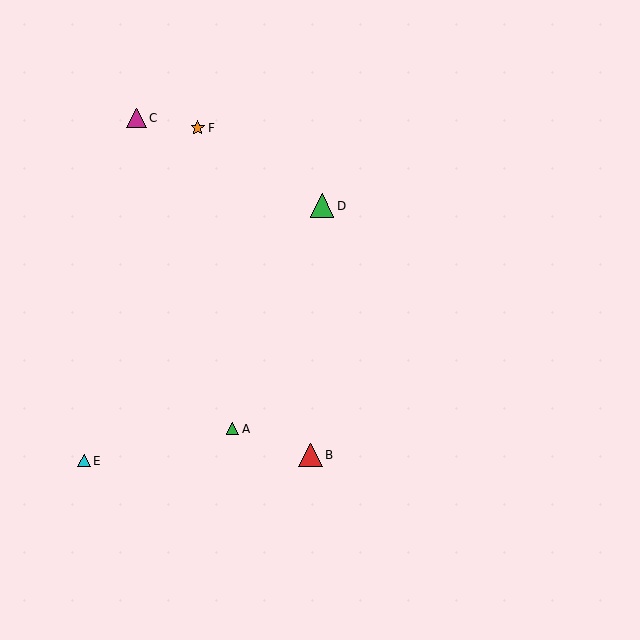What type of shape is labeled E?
Shape E is a cyan triangle.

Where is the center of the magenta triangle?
The center of the magenta triangle is at (137, 118).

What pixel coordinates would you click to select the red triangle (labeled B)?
Click at (311, 455) to select the red triangle B.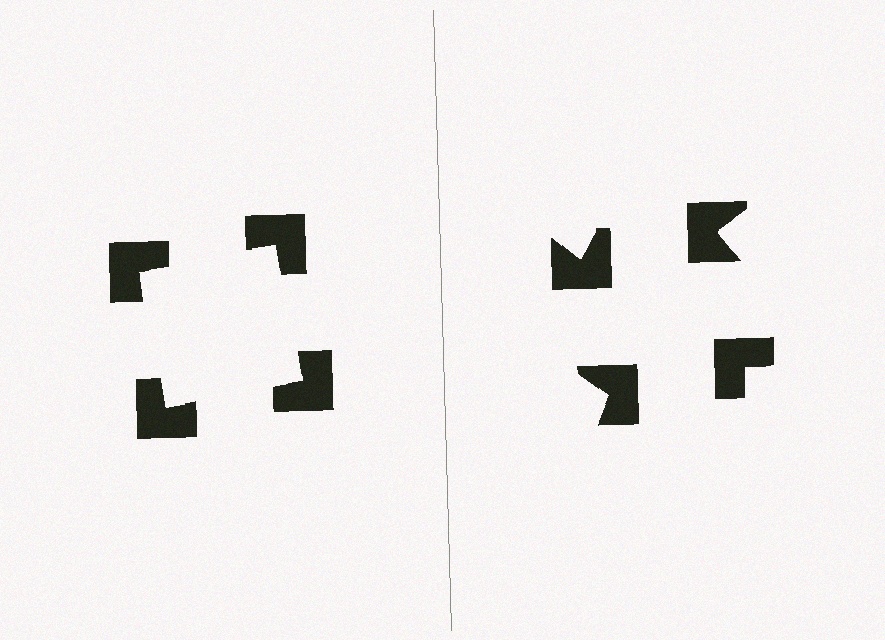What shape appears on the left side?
An illusory square.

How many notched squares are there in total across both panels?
8 — 4 on each side.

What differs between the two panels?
The notched squares are positioned identically on both sides; only the wedge orientations differ. On the left they align to a square; on the right they are misaligned.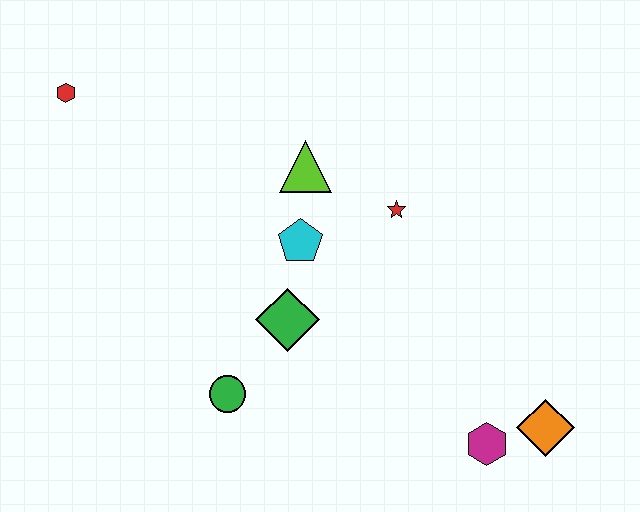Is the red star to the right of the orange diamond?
No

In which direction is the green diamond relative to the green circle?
The green diamond is above the green circle.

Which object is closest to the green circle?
The green diamond is closest to the green circle.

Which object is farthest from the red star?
The red hexagon is farthest from the red star.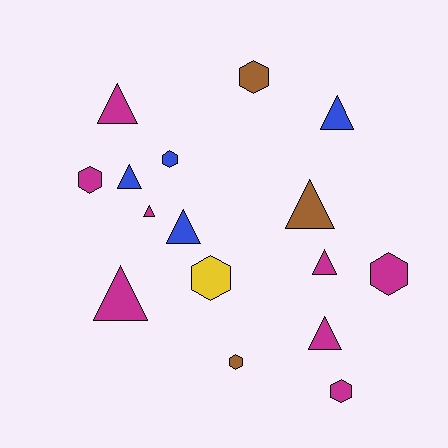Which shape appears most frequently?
Triangle, with 9 objects.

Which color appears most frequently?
Magenta, with 8 objects.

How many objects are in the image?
There are 16 objects.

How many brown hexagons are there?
There are 2 brown hexagons.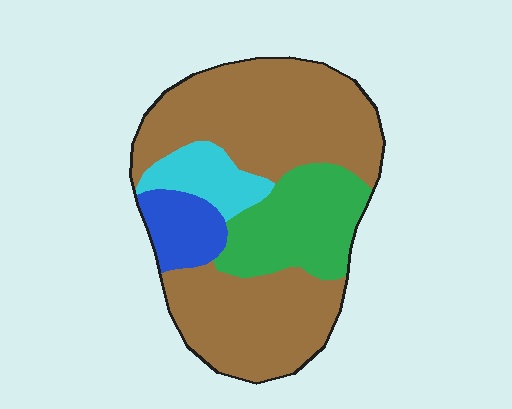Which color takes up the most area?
Brown, at roughly 60%.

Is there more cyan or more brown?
Brown.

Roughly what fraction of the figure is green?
Green covers roughly 20% of the figure.